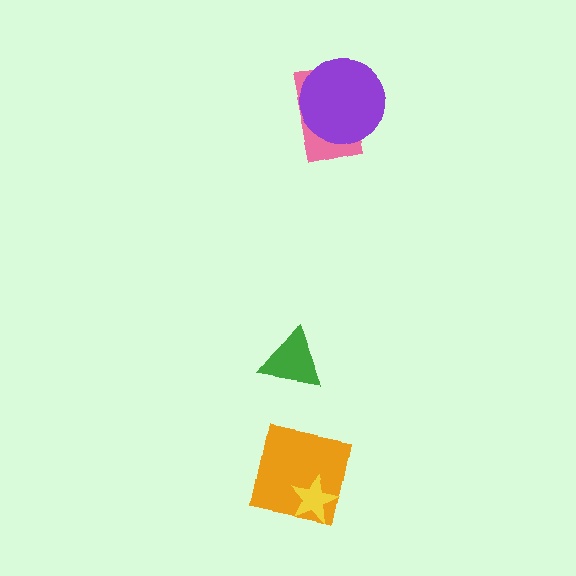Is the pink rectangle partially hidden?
Yes, it is partially covered by another shape.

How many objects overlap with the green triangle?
0 objects overlap with the green triangle.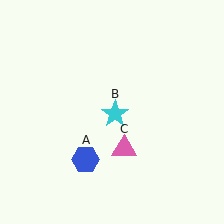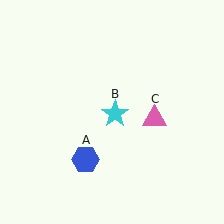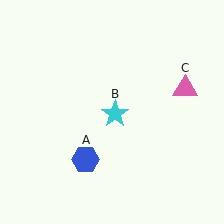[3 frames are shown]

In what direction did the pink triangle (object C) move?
The pink triangle (object C) moved up and to the right.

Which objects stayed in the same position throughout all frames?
Blue hexagon (object A) and cyan star (object B) remained stationary.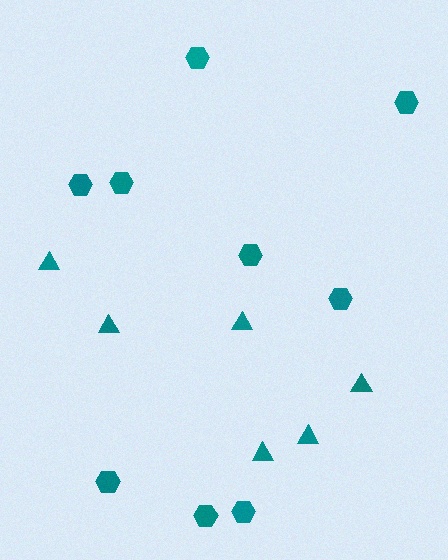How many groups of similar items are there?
There are 2 groups: one group of triangles (6) and one group of hexagons (9).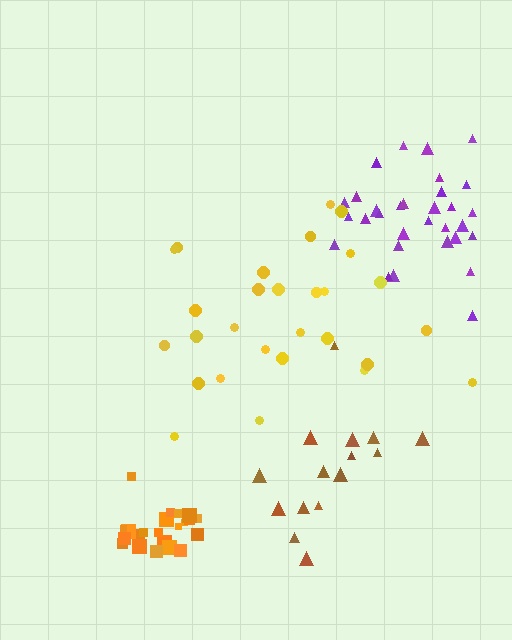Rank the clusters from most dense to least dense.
orange, purple, yellow, brown.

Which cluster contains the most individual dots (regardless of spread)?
Purple (31).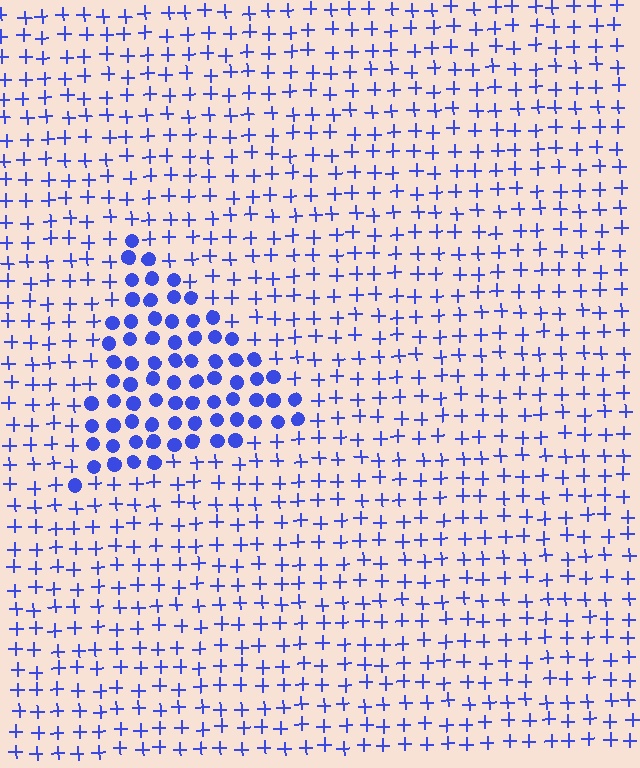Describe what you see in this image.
The image is filled with small blue elements arranged in a uniform grid. A triangle-shaped region contains circles, while the surrounding area contains plus signs. The boundary is defined purely by the change in element shape.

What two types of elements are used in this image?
The image uses circles inside the triangle region and plus signs outside it.